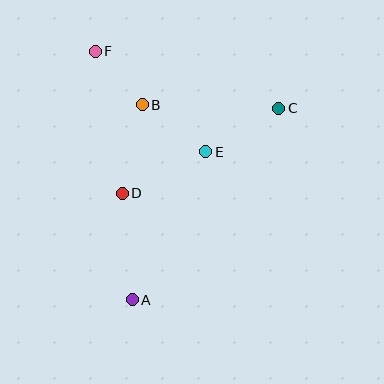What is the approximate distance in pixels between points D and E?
The distance between D and E is approximately 93 pixels.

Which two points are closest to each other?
Points B and F are closest to each other.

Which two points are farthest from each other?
Points A and F are farthest from each other.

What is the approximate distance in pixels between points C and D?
The distance between C and D is approximately 178 pixels.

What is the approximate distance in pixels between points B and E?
The distance between B and E is approximately 79 pixels.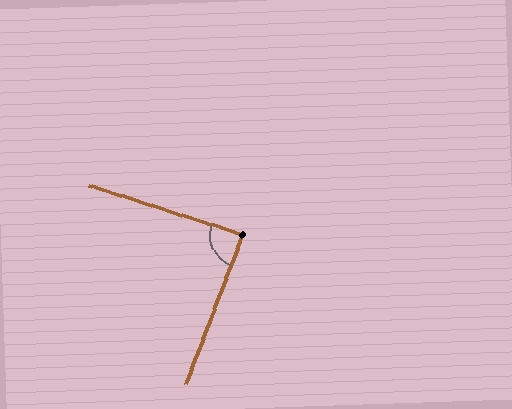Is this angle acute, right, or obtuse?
It is approximately a right angle.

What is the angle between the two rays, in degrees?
Approximately 87 degrees.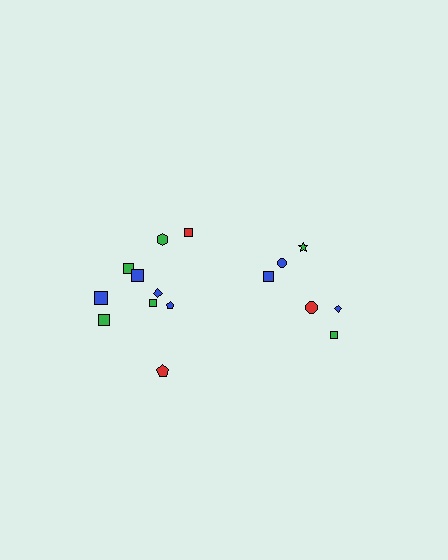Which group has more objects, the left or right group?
The left group.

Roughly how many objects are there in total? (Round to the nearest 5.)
Roughly 15 objects in total.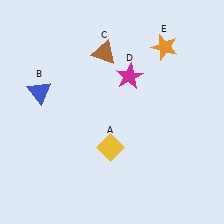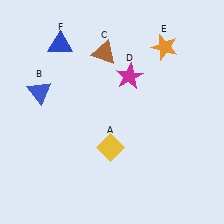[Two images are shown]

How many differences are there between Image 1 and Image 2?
There is 1 difference between the two images.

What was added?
A blue triangle (F) was added in Image 2.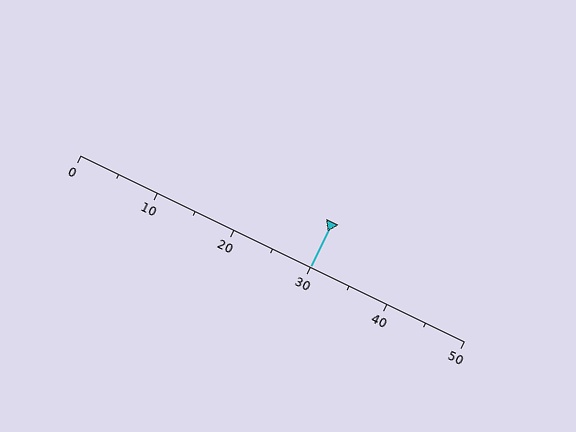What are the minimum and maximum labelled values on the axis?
The axis runs from 0 to 50.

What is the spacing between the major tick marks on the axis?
The major ticks are spaced 10 apart.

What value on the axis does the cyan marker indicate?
The marker indicates approximately 30.